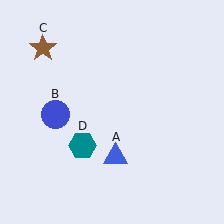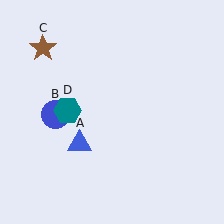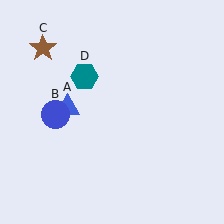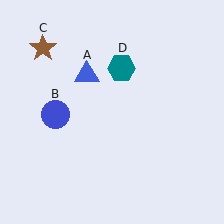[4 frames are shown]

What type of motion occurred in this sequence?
The blue triangle (object A), teal hexagon (object D) rotated clockwise around the center of the scene.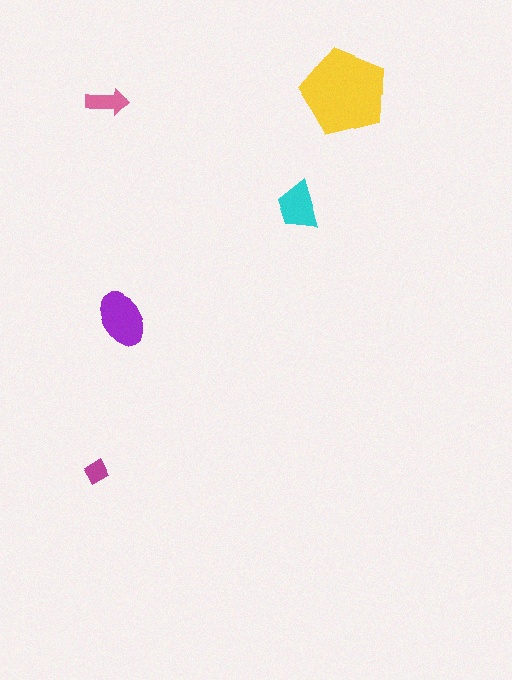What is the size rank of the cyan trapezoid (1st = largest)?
3rd.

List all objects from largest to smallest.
The yellow pentagon, the purple ellipse, the cyan trapezoid, the pink arrow, the magenta diamond.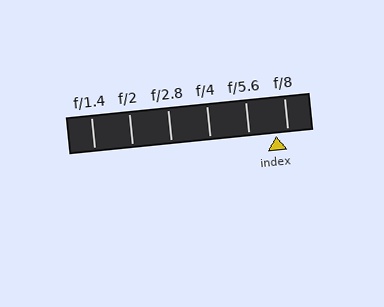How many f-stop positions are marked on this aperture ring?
There are 6 f-stop positions marked.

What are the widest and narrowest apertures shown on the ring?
The widest aperture shown is f/1.4 and the narrowest is f/8.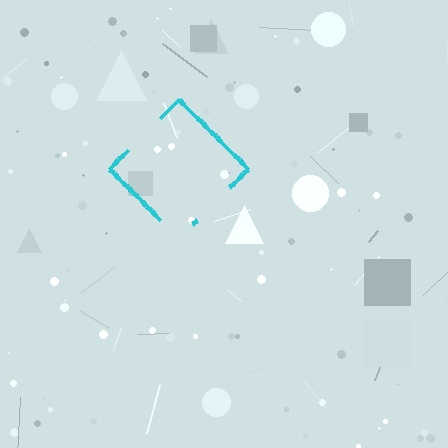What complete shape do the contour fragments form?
The contour fragments form a diamond.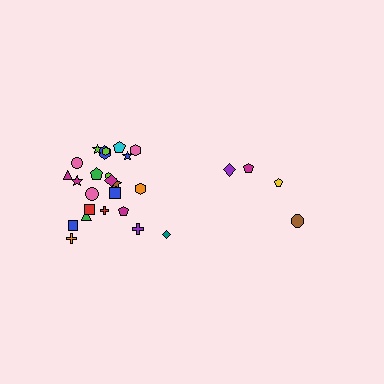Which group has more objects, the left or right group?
The left group.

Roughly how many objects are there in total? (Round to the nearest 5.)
Roughly 30 objects in total.